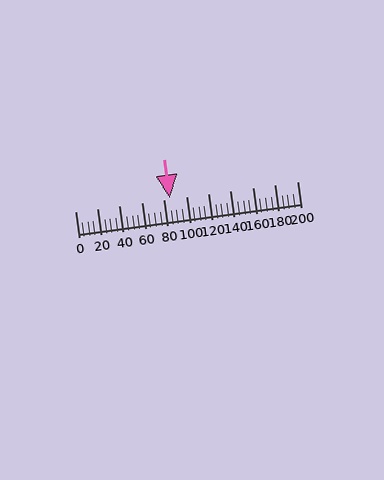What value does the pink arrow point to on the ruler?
The pink arrow points to approximately 85.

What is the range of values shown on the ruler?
The ruler shows values from 0 to 200.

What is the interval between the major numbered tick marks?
The major tick marks are spaced 20 units apart.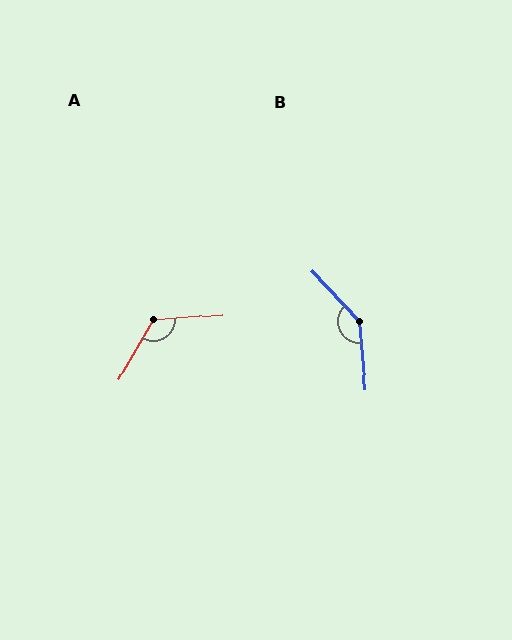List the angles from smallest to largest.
A (124°), B (142°).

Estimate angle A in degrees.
Approximately 124 degrees.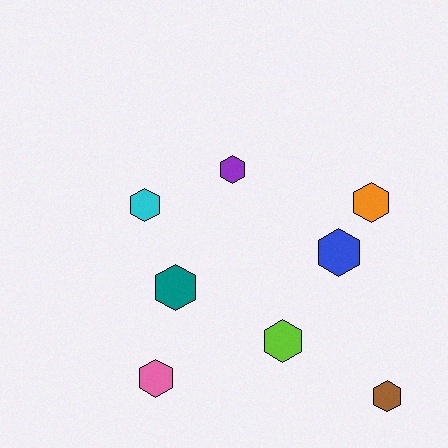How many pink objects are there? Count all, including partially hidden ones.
There is 1 pink object.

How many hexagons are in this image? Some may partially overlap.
There are 8 hexagons.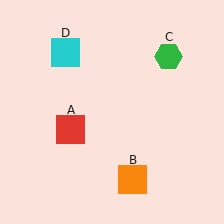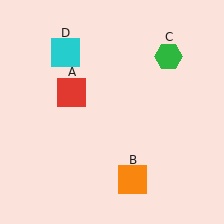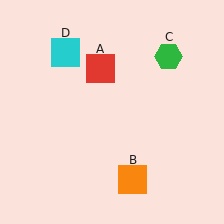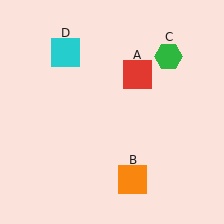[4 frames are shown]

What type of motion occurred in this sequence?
The red square (object A) rotated clockwise around the center of the scene.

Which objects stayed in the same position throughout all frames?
Orange square (object B) and green hexagon (object C) and cyan square (object D) remained stationary.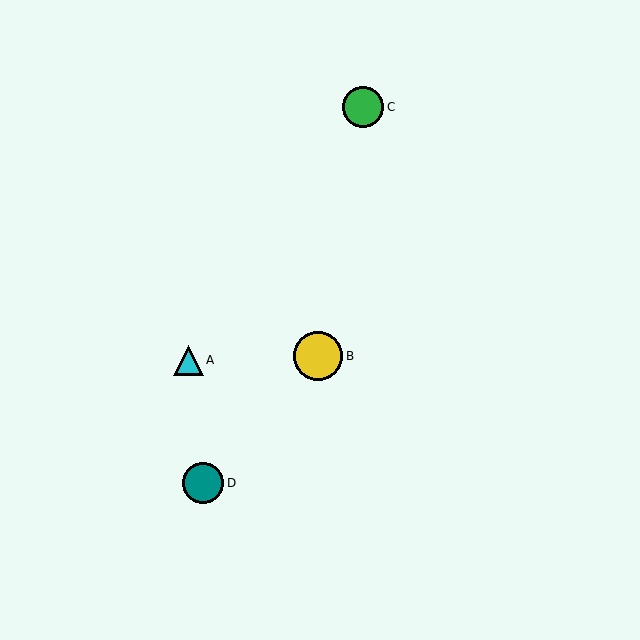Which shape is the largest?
The yellow circle (labeled B) is the largest.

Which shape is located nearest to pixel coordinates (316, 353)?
The yellow circle (labeled B) at (318, 356) is nearest to that location.